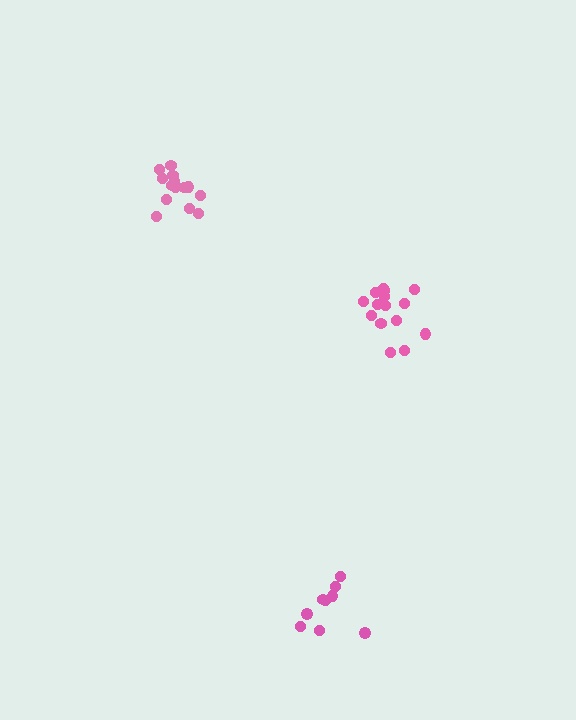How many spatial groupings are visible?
There are 3 spatial groupings.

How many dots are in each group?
Group 1: 15 dots, Group 2: 14 dots, Group 3: 9 dots (38 total).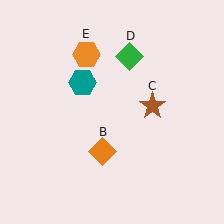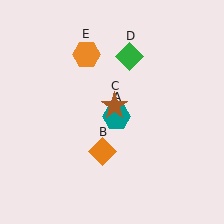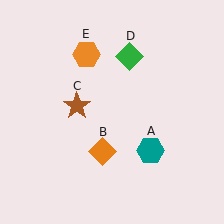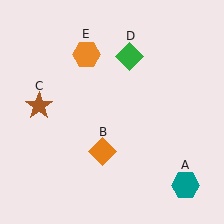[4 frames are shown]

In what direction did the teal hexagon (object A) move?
The teal hexagon (object A) moved down and to the right.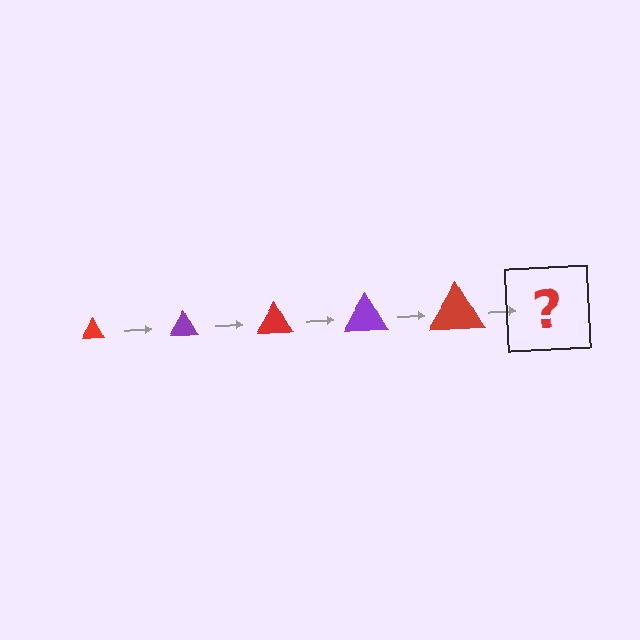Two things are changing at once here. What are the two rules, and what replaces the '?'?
The two rules are that the triangle grows larger each step and the color cycles through red and purple. The '?' should be a purple triangle, larger than the previous one.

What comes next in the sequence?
The next element should be a purple triangle, larger than the previous one.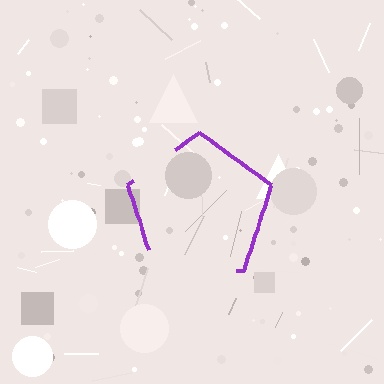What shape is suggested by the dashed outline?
The dashed outline suggests a pentagon.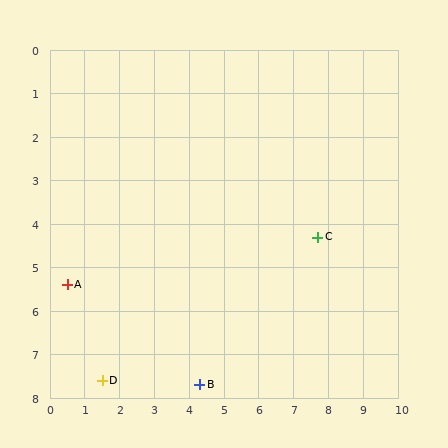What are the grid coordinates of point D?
Point D is at approximately (1.5, 7.6).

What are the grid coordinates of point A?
Point A is at approximately (0.5, 5.4).